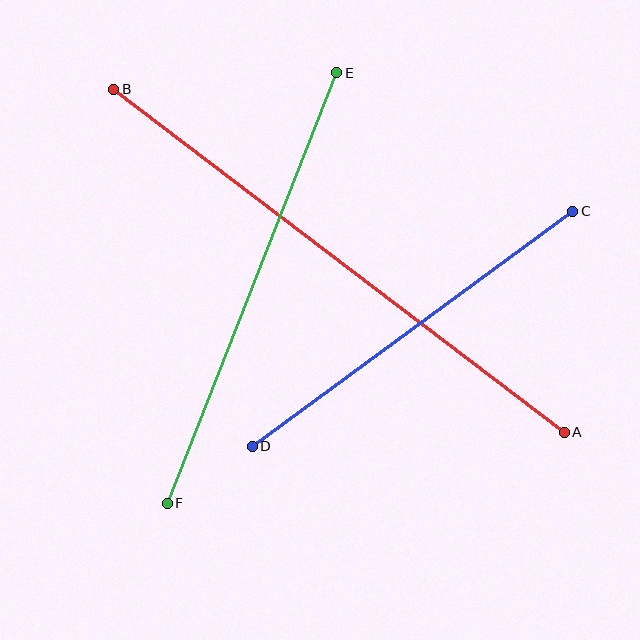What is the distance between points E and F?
The distance is approximately 463 pixels.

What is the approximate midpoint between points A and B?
The midpoint is at approximately (339, 261) pixels.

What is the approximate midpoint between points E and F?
The midpoint is at approximately (252, 288) pixels.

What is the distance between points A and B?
The distance is approximately 567 pixels.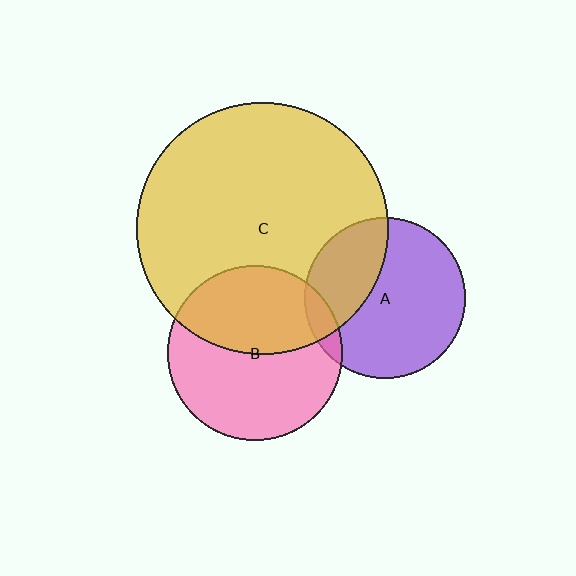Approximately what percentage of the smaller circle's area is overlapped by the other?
Approximately 10%.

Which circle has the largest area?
Circle C (yellow).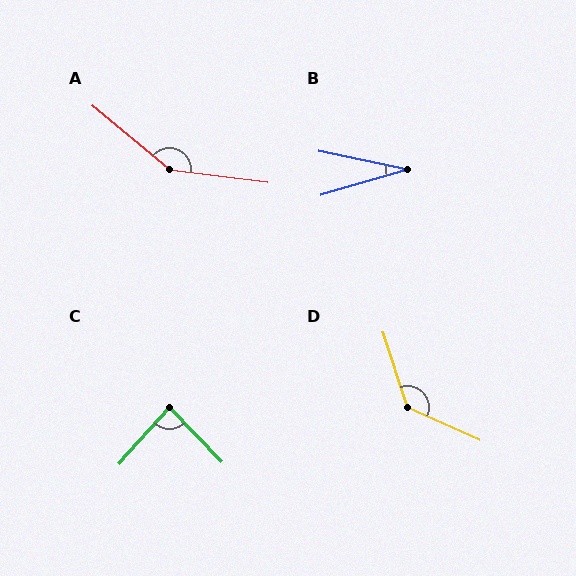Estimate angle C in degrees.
Approximately 86 degrees.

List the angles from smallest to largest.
B (28°), C (86°), D (132°), A (147°).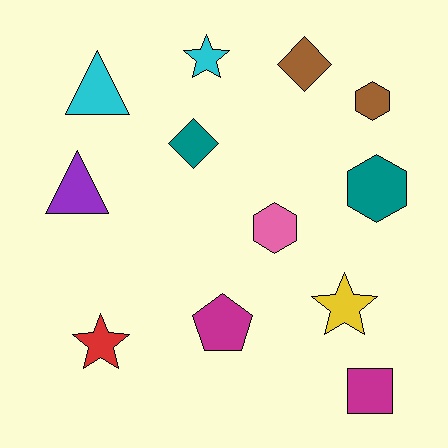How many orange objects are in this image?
There are no orange objects.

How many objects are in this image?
There are 12 objects.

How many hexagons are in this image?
There are 3 hexagons.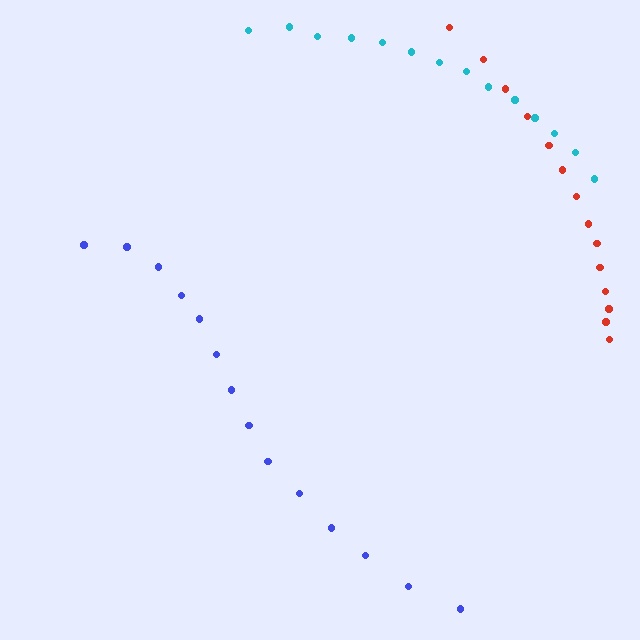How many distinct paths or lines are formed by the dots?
There are 3 distinct paths.